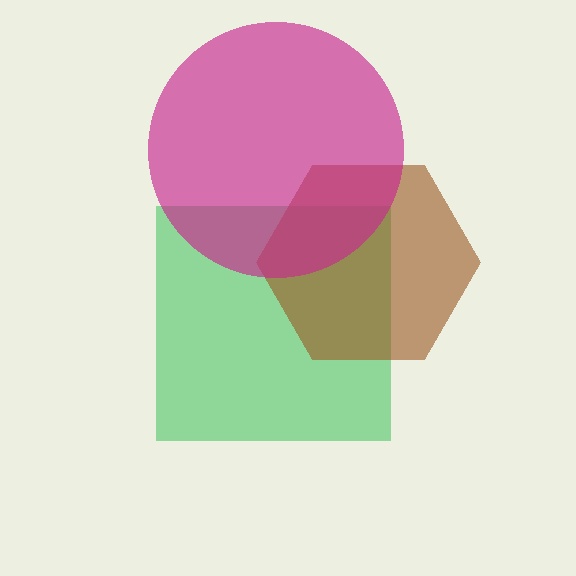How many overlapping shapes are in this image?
There are 3 overlapping shapes in the image.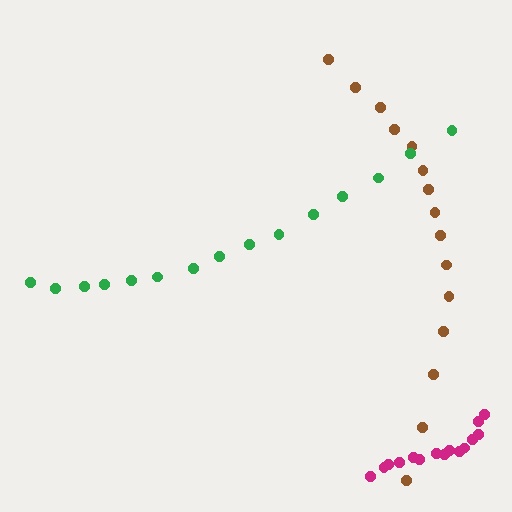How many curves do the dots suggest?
There are 3 distinct paths.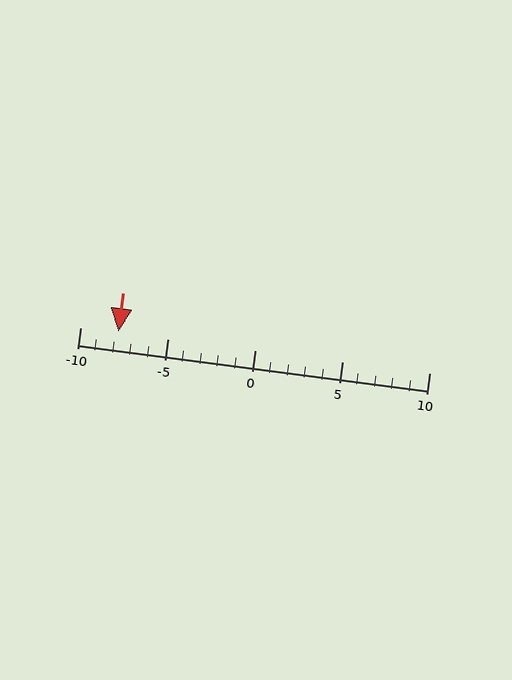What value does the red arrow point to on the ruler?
The red arrow points to approximately -8.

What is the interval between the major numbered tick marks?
The major tick marks are spaced 5 units apart.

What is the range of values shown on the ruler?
The ruler shows values from -10 to 10.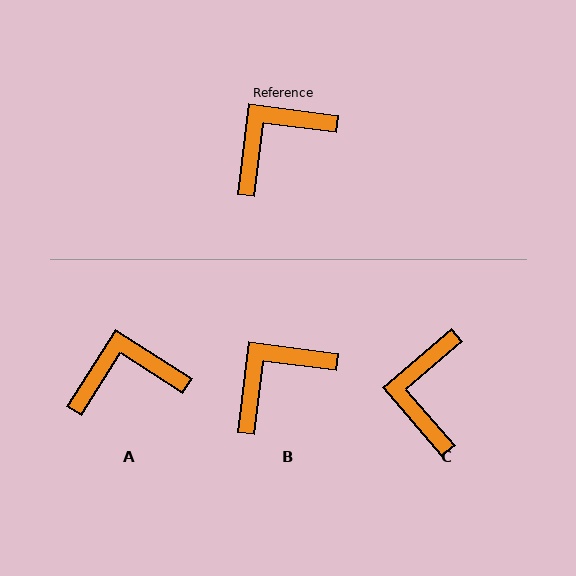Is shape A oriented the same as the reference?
No, it is off by about 25 degrees.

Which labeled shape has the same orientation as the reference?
B.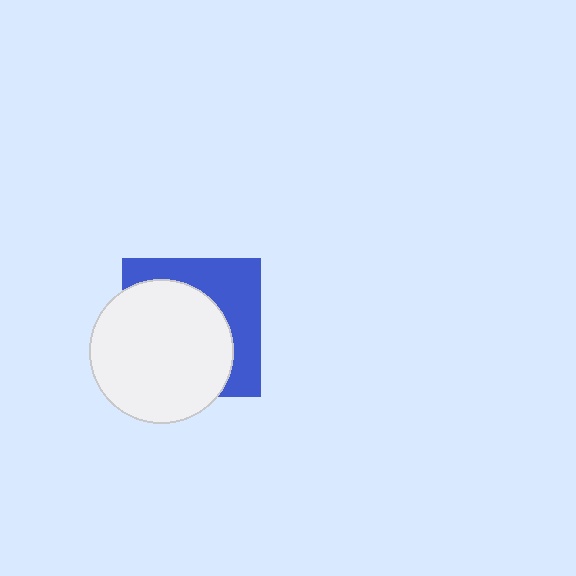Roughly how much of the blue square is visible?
A small part of it is visible (roughly 40%).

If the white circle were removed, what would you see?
You would see the complete blue square.